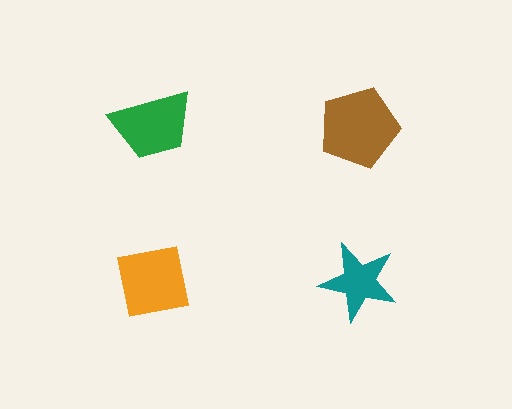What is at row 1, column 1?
A green trapezoid.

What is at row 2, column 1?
An orange square.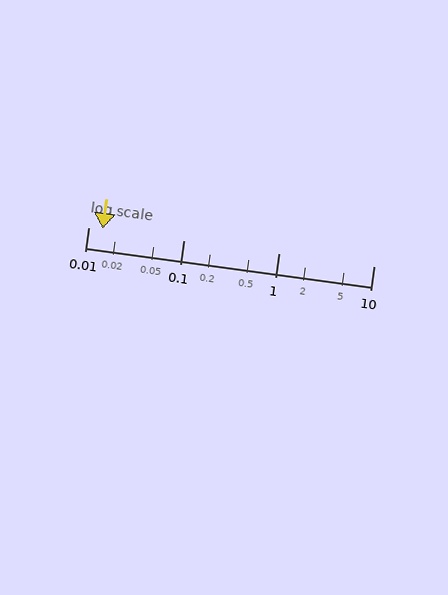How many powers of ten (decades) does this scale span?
The scale spans 3 decades, from 0.01 to 10.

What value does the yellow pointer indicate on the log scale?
The pointer indicates approximately 0.014.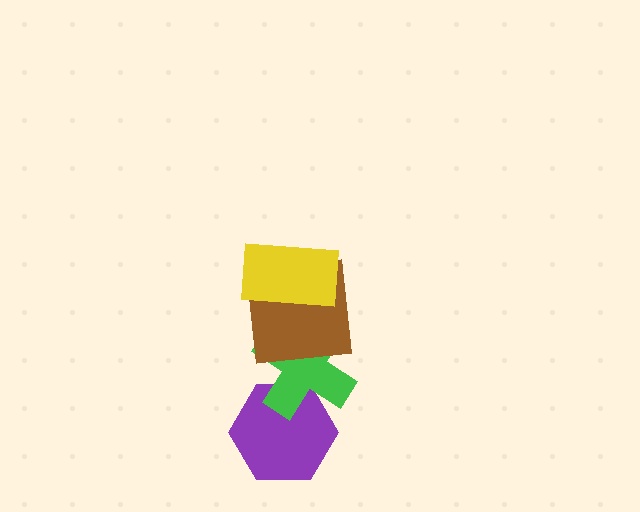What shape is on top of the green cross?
The brown square is on top of the green cross.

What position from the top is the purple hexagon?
The purple hexagon is 4th from the top.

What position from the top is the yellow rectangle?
The yellow rectangle is 1st from the top.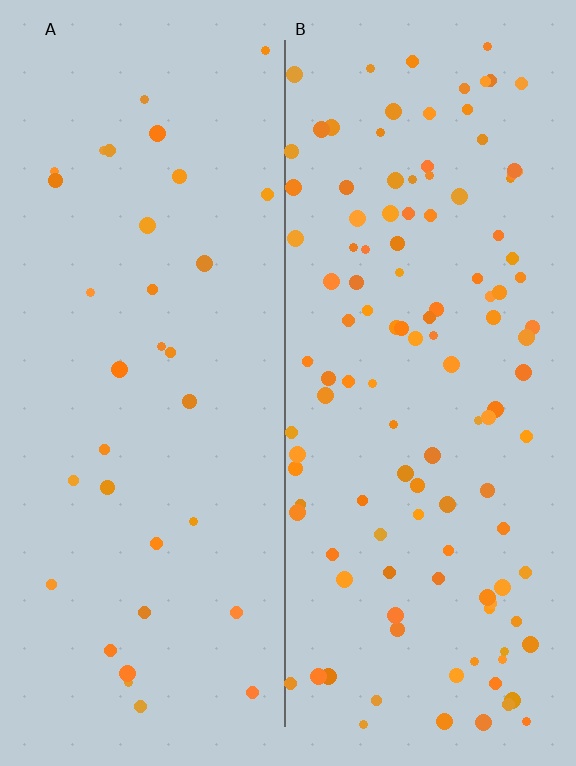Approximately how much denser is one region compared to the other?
Approximately 3.6× — region B over region A.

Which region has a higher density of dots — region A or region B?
B (the right).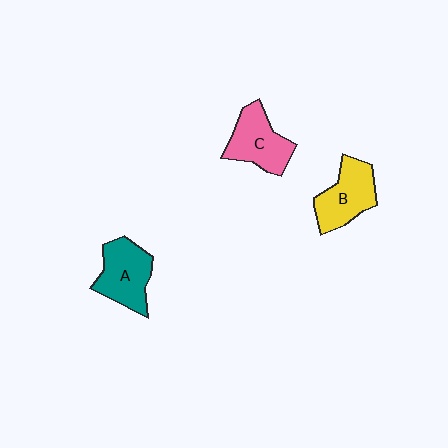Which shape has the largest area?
Shape A (teal).